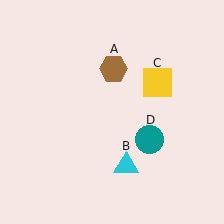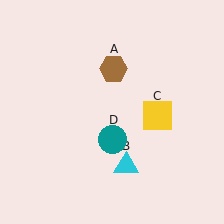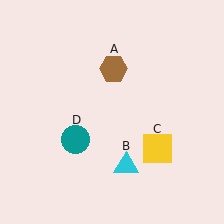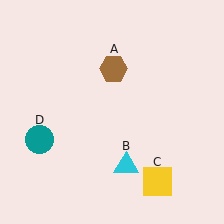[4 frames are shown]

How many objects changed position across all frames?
2 objects changed position: yellow square (object C), teal circle (object D).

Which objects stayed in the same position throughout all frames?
Brown hexagon (object A) and cyan triangle (object B) remained stationary.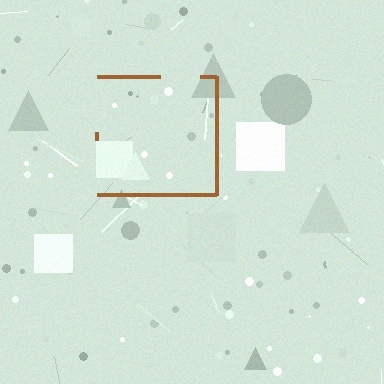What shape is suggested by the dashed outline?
The dashed outline suggests a square.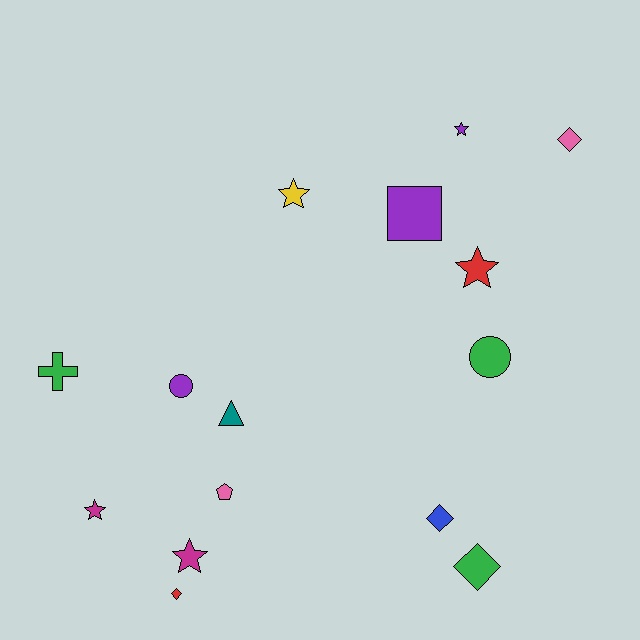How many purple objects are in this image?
There are 3 purple objects.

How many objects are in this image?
There are 15 objects.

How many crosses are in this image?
There is 1 cross.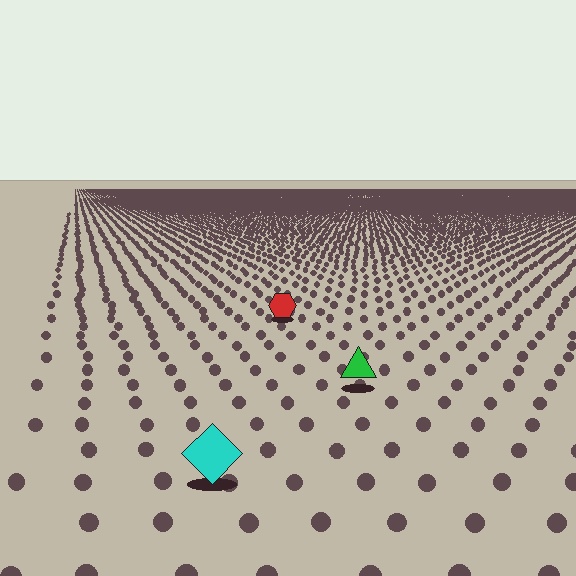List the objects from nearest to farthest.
From nearest to farthest: the cyan diamond, the green triangle, the red hexagon.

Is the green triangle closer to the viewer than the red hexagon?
Yes. The green triangle is closer — you can tell from the texture gradient: the ground texture is coarser near it.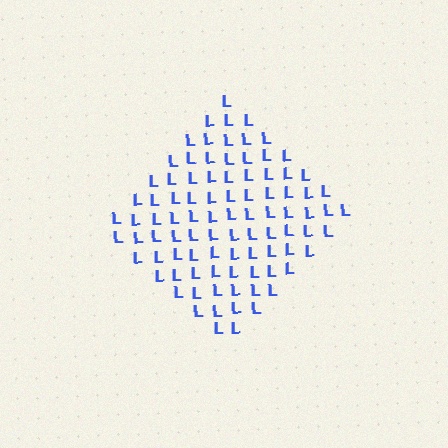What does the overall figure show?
The overall figure shows a diamond.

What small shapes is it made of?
It is made of small letter L's.